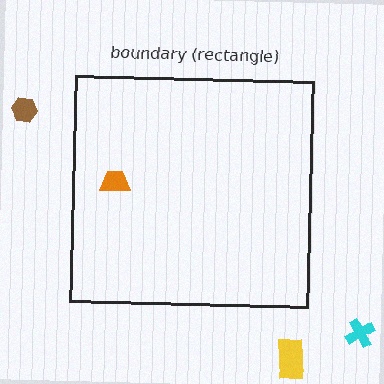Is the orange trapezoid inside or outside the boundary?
Inside.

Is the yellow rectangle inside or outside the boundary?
Outside.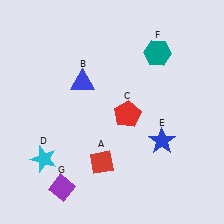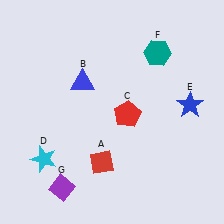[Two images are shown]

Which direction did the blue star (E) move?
The blue star (E) moved up.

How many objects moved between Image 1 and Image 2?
1 object moved between the two images.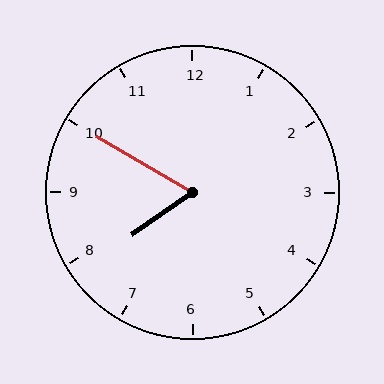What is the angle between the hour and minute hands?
Approximately 65 degrees.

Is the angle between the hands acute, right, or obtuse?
It is acute.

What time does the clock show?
7:50.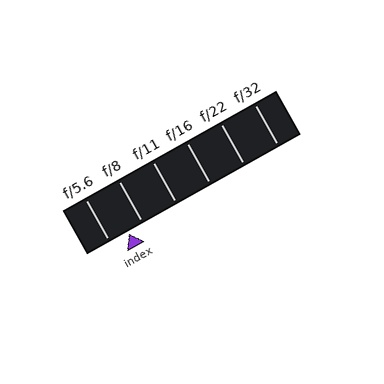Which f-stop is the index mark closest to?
The index mark is closest to f/8.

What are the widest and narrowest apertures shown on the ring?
The widest aperture shown is f/5.6 and the narrowest is f/32.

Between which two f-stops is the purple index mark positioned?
The index mark is between f/5.6 and f/8.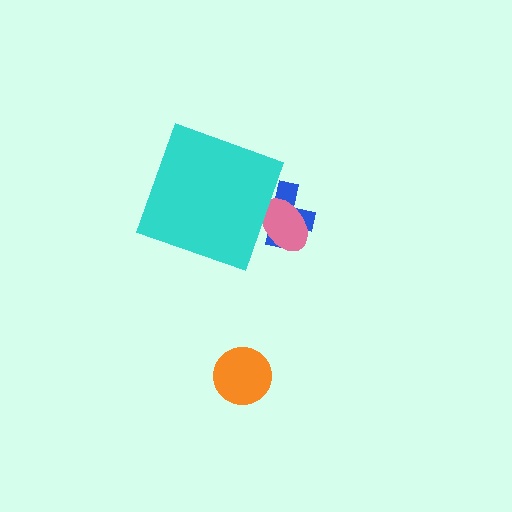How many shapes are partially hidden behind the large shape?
2 shapes are partially hidden.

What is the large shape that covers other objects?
A cyan diamond.